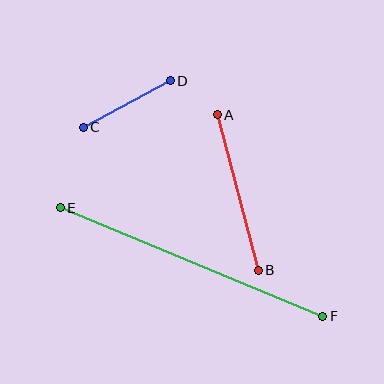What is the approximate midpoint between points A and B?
The midpoint is at approximately (238, 192) pixels.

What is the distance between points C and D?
The distance is approximately 99 pixels.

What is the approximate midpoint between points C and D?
The midpoint is at approximately (127, 104) pixels.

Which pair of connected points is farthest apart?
Points E and F are farthest apart.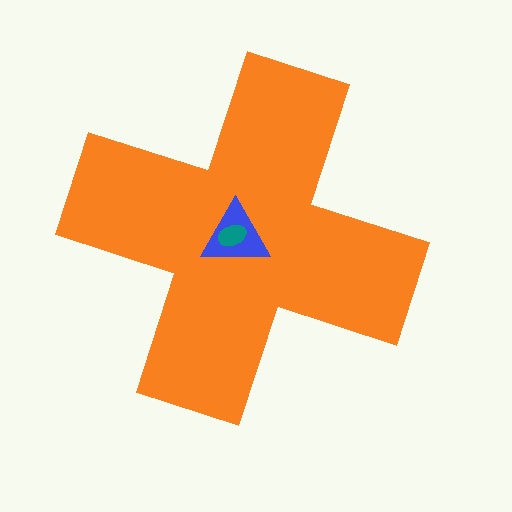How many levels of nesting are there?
3.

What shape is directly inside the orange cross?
The blue triangle.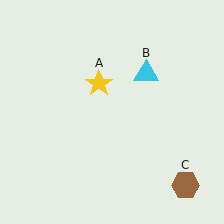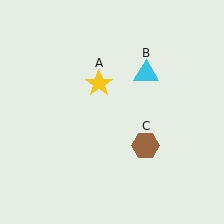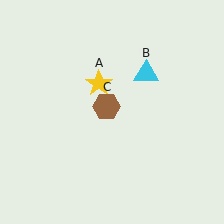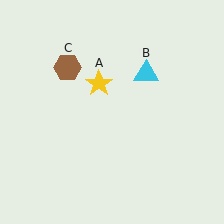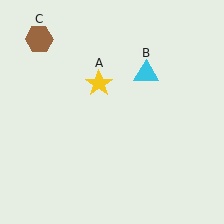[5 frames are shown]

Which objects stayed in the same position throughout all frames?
Yellow star (object A) and cyan triangle (object B) remained stationary.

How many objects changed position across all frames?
1 object changed position: brown hexagon (object C).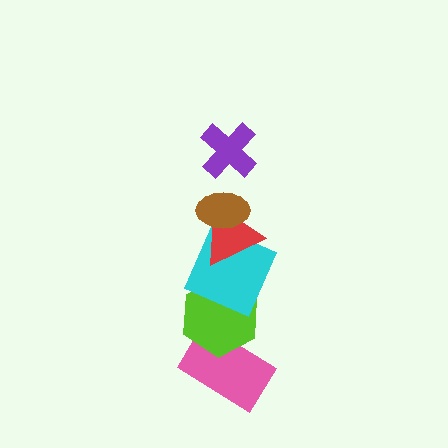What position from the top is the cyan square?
The cyan square is 4th from the top.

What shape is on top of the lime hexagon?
The cyan square is on top of the lime hexagon.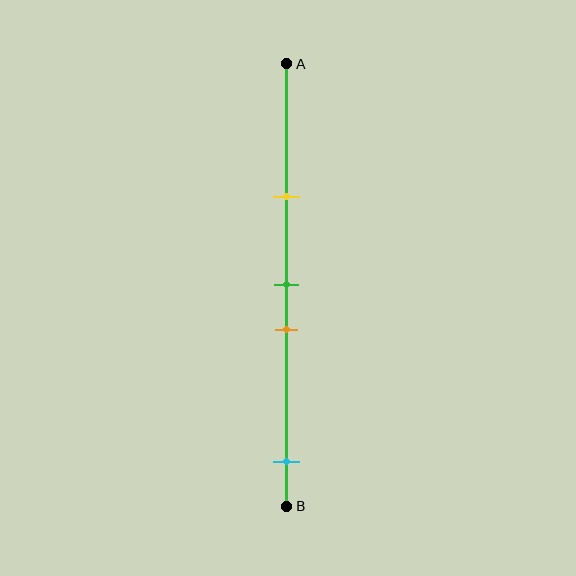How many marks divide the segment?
There are 4 marks dividing the segment.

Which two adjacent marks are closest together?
The green and orange marks are the closest adjacent pair.